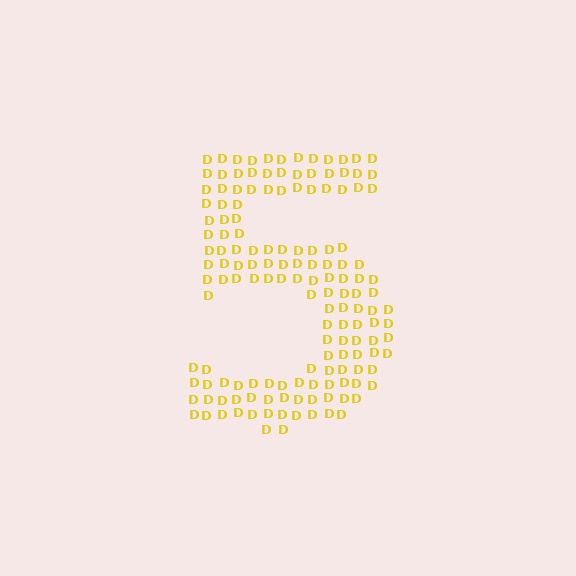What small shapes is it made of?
It is made of small letter D's.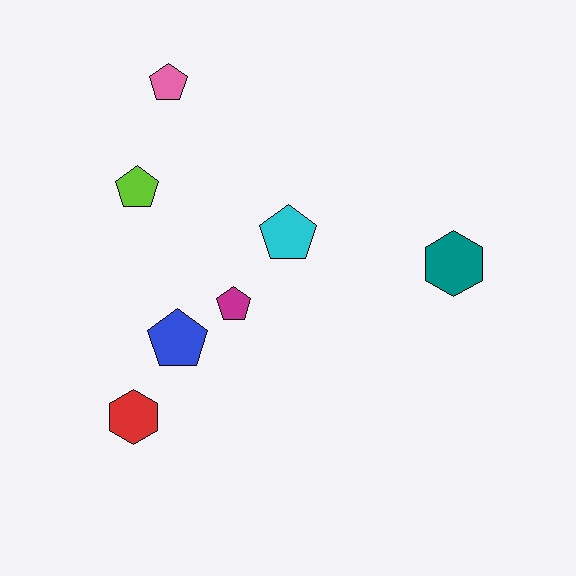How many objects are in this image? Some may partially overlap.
There are 7 objects.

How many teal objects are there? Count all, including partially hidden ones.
There is 1 teal object.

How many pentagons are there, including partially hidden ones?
There are 5 pentagons.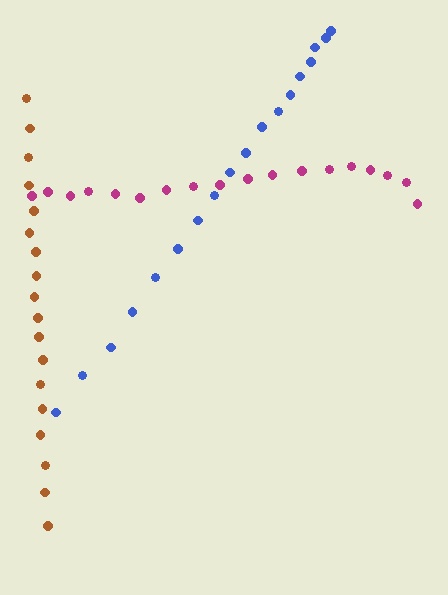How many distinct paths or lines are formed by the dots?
There are 3 distinct paths.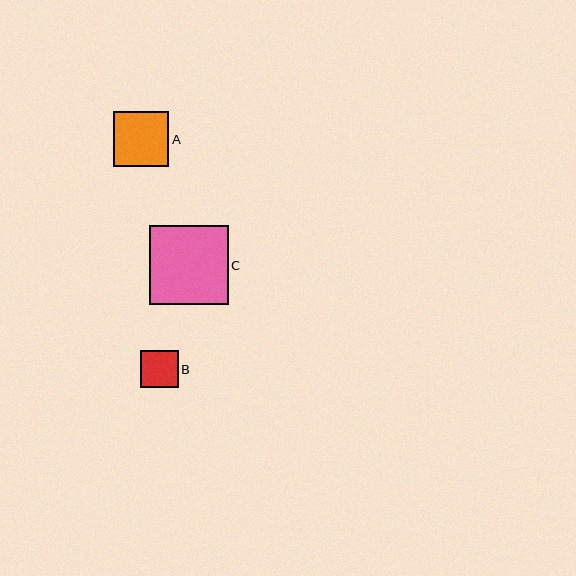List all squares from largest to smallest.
From largest to smallest: C, A, B.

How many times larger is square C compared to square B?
Square C is approximately 2.1 times the size of square B.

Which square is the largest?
Square C is the largest with a size of approximately 79 pixels.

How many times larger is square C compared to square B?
Square C is approximately 2.1 times the size of square B.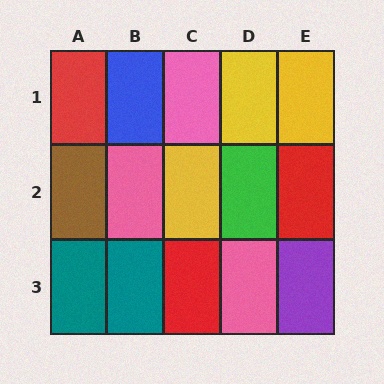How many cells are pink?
3 cells are pink.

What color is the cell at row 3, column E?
Purple.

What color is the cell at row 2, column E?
Red.